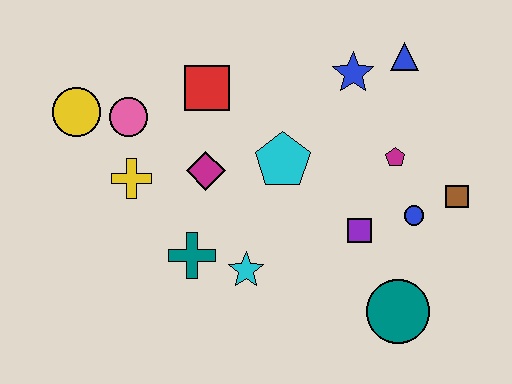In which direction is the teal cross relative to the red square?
The teal cross is below the red square.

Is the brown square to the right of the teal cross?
Yes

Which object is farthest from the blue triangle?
The yellow circle is farthest from the blue triangle.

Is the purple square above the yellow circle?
No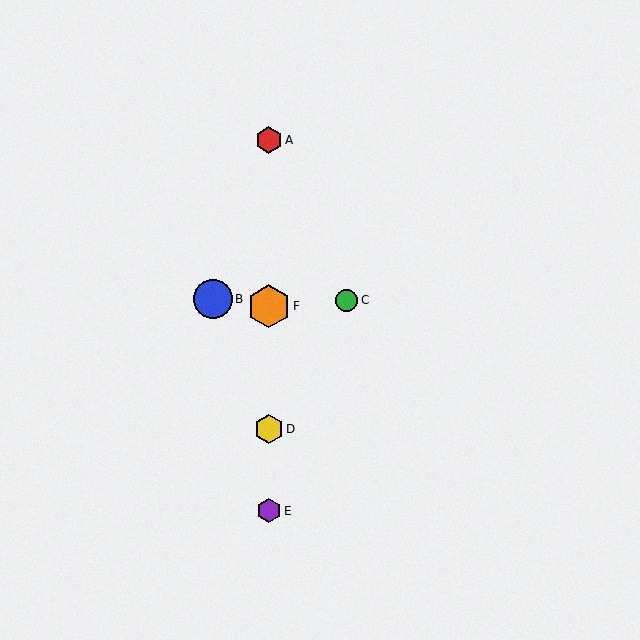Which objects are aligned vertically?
Objects A, D, E, F are aligned vertically.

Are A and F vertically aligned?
Yes, both are at x≈269.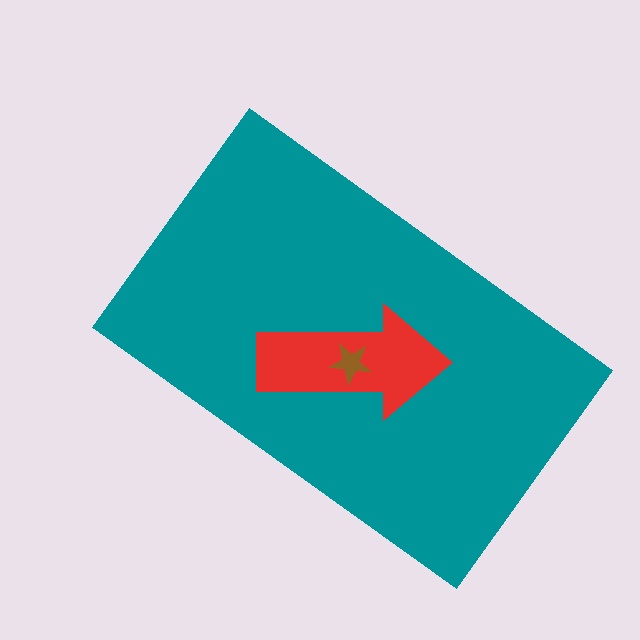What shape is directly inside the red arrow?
The brown star.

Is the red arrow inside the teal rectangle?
Yes.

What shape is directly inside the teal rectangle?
The red arrow.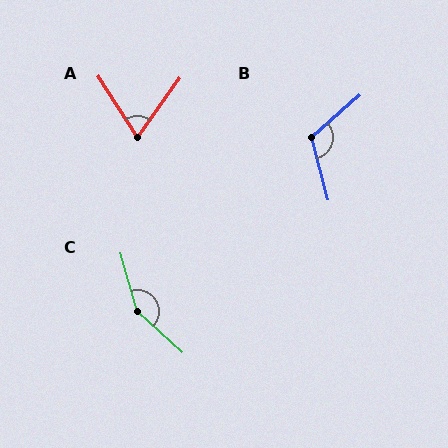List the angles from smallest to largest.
A (69°), B (116°), C (148°).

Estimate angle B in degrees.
Approximately 116 degrees.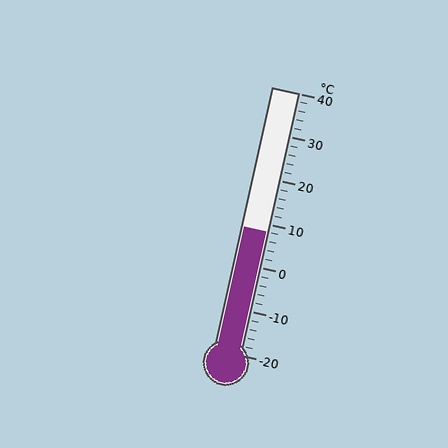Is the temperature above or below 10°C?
The temperature is below 10°C.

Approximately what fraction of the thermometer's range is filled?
The thermometer is filled to approximately 45% of its range.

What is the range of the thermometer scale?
The thermometer scale ranges from -20°C to 40°C.